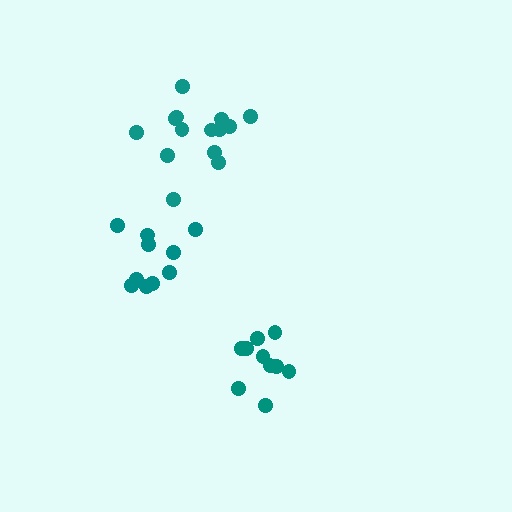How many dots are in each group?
Group 1: 14 dots, Group 2: 10 dots, Group 3: 10 dots (34 total).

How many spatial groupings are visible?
There are 3 spatial groupings.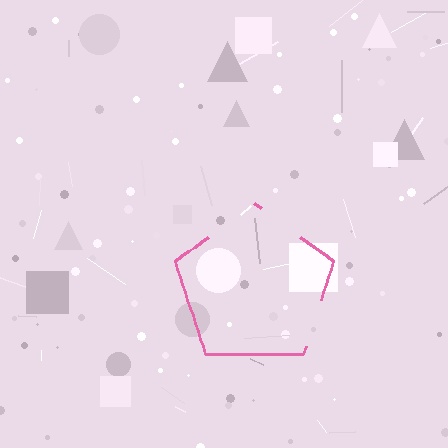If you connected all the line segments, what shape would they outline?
They would outline a pentagon.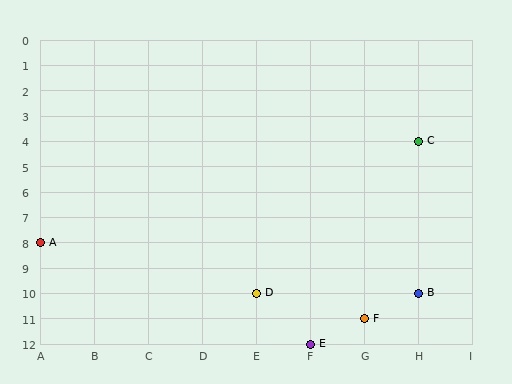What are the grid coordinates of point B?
Point B is at grid coordinates (H, 10).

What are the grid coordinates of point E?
Point E is at grid coordinates (F, 12).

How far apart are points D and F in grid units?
Points D and F are 2 columns and 1 row apart (about 2.2 grid units diagonally).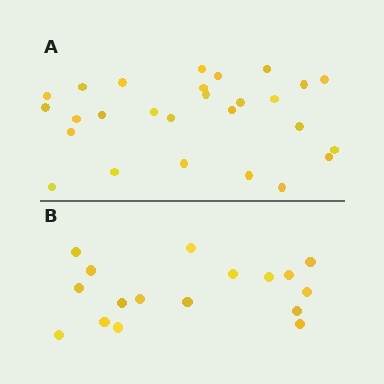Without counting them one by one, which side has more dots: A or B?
Region A (the top region) has more dots.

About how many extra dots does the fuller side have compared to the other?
Region A has roughly 10 or so more dots than region B.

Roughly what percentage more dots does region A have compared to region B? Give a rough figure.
About 60% more.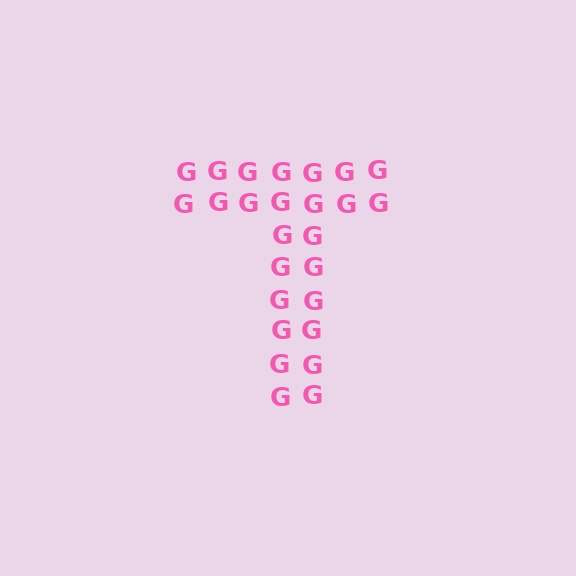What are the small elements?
The small elements are letter G's.